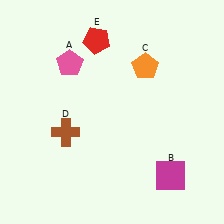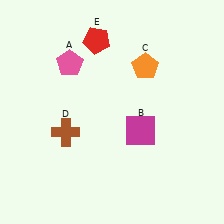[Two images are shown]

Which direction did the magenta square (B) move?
The magenta square (B) moved up.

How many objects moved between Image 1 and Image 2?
1 object moved between the two images.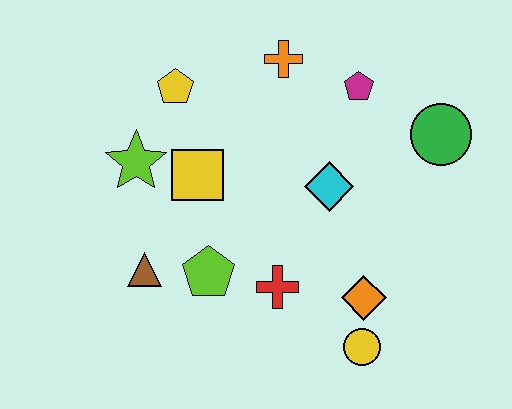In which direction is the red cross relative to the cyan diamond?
The red cross is below the cyan diamond.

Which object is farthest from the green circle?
The brown triangle is farthest from the green circle.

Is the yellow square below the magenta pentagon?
Yes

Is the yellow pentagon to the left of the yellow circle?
Yes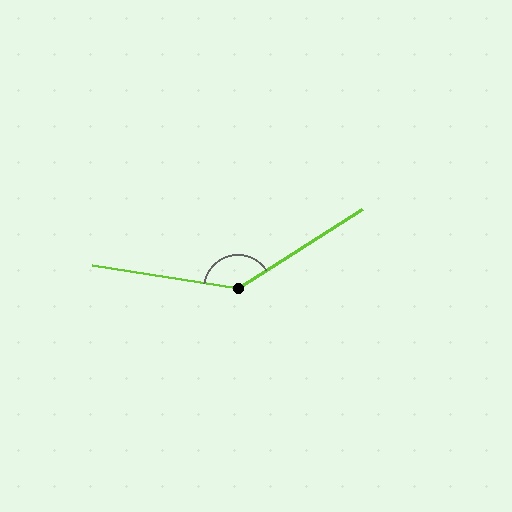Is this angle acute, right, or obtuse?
It is obtuse.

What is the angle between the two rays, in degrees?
Approximately 138 degrees.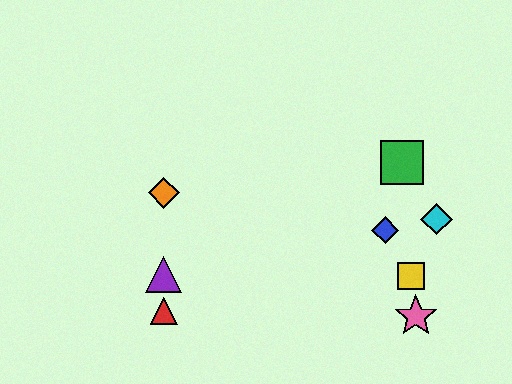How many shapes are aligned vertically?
3 shapes (the red triangle, the purple triangle, the orange diamond) are aligned vertically.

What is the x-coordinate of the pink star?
The pink star is at x≈416.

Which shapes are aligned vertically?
The red triangle, the purple triangle, the orange diamond are aligned vertically.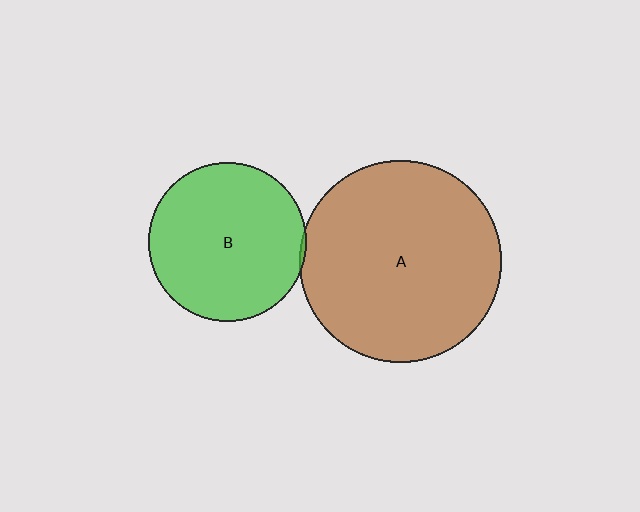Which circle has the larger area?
Circle A (brown).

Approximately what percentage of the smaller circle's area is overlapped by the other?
Approximately 5%.